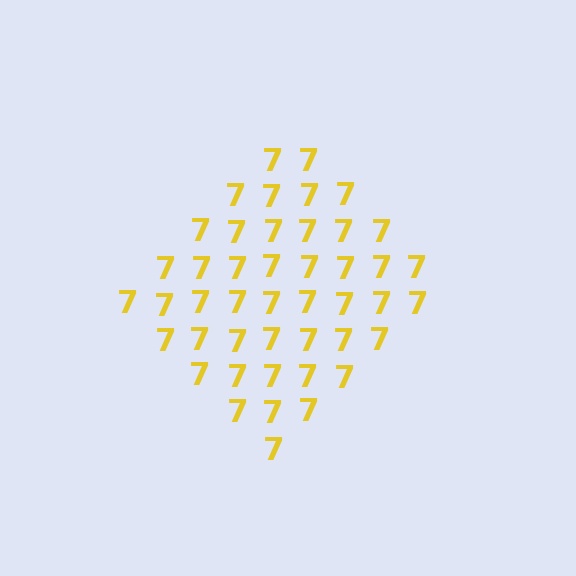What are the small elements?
The small elements are digit 7's.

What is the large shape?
The large shape is a diamond.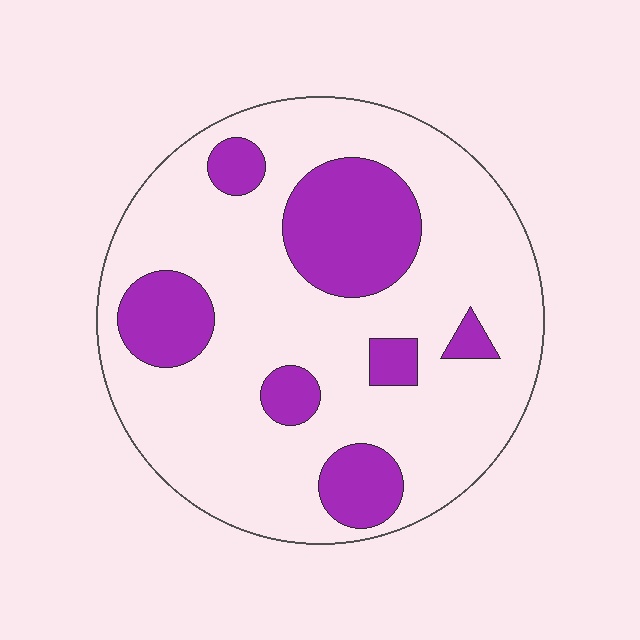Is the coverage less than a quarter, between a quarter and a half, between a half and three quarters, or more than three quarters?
Less than a quarter.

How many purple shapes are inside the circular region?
7.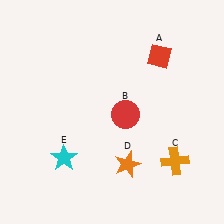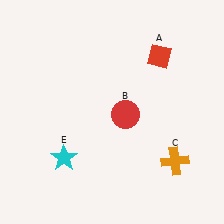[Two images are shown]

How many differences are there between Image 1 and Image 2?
There is 1 difference between the two images.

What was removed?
The orange star (D) was removed in Image 2.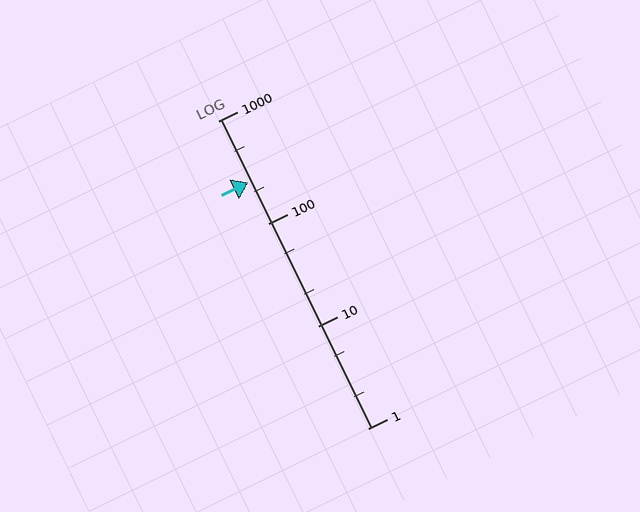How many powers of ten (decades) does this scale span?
The scale spans 3 decades, from 1 to 1000.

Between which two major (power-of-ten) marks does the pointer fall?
The pointer is between 100 and 1000.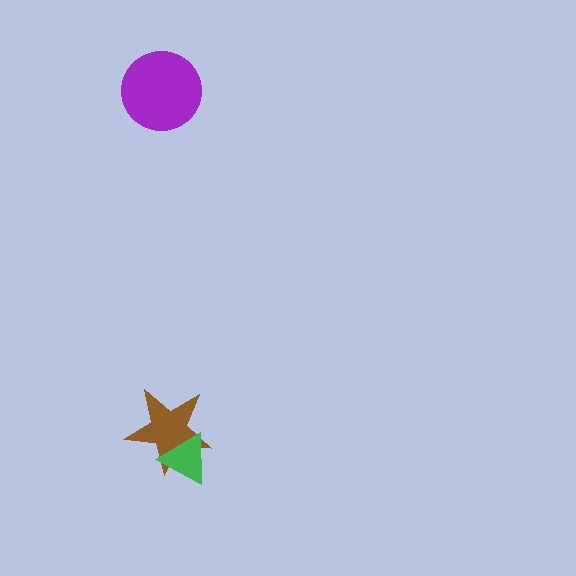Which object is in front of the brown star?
The green triangle is in front of the brown star.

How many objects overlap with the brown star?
1 object overlaps with the brown star.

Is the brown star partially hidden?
Yes, it is partially covered by another shape.